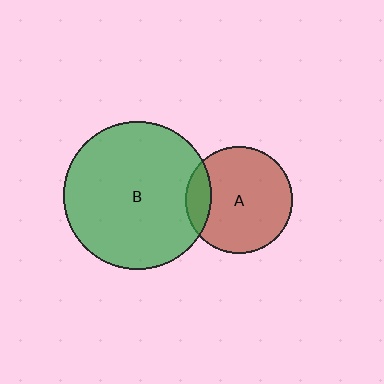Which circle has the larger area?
Circle B (green).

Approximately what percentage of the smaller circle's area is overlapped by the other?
Approximately 15%.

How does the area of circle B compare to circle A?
Approximately 1.9 times.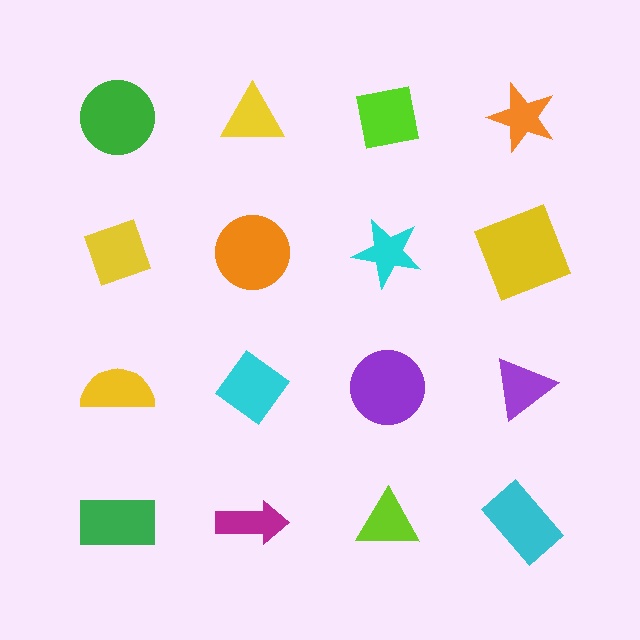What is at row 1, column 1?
A green circle.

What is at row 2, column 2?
An orange circle.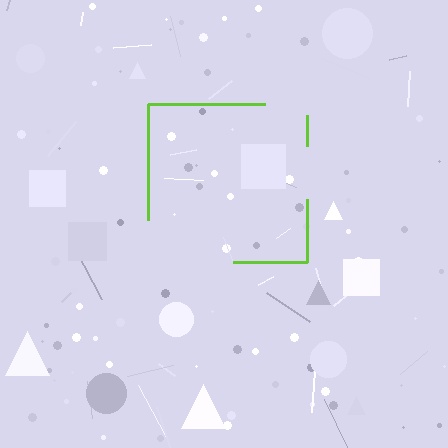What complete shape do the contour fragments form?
The contour fragments form a square.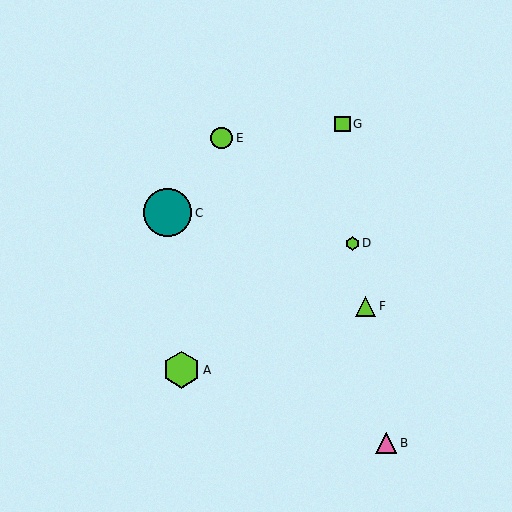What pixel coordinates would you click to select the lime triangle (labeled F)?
Click at (365, 306) to select the lime triangle F.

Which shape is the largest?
The teal circle (labeled C) is the largest.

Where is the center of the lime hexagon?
The center of the lime hexagon is at (182, 370).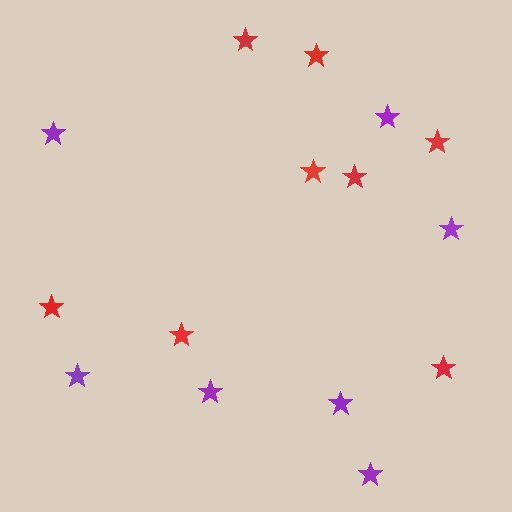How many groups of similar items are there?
There are 2 groups: one group of red stars (8) and one group of purple stars (7).